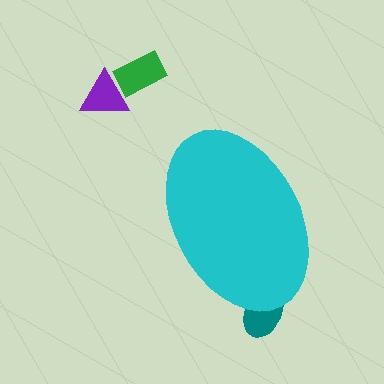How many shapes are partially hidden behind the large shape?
1 shape is partially hidden.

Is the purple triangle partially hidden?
No, the purple triangle is fully visible.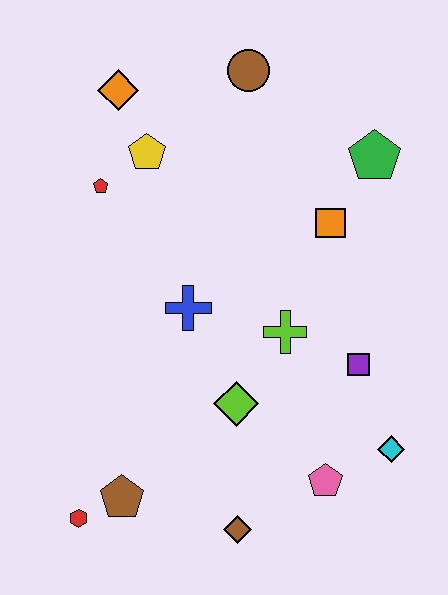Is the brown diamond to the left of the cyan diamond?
Yes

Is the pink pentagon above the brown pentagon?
Yes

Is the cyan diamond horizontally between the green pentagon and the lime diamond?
No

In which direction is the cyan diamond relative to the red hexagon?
The cyan diamond is to the right of the red hexagon.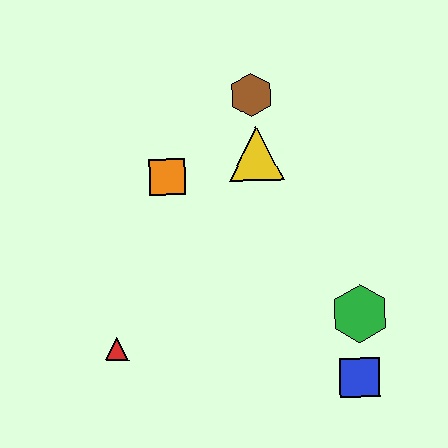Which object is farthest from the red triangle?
The brown hexagon is farthest from the red triangle.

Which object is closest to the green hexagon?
The blue square is closest to the green hexagon.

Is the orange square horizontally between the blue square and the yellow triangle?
No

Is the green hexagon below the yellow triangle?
Yes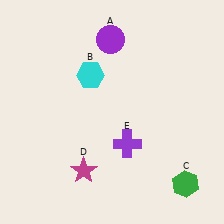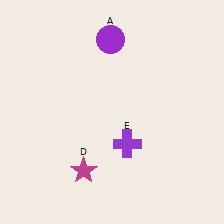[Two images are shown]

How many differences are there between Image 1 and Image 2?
There are 2 differences between the two images.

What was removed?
The cyan hexagon (B), the green hexagon (C) were removed in Image 2.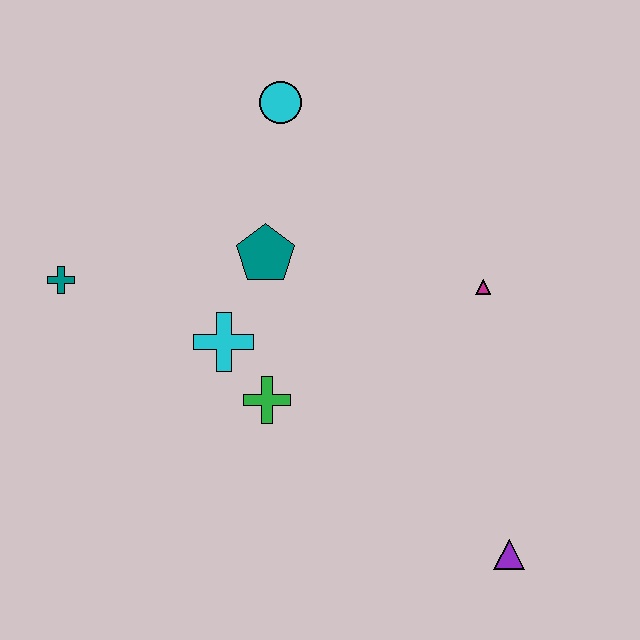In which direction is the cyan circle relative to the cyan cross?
The cyan circle is above the cyan cross.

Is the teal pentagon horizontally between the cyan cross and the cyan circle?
Yes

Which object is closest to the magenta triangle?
The teal pentagon is closest to the magenta triangle.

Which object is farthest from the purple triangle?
The teal cross is farthest from the purple triangle.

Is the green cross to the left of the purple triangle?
Yes